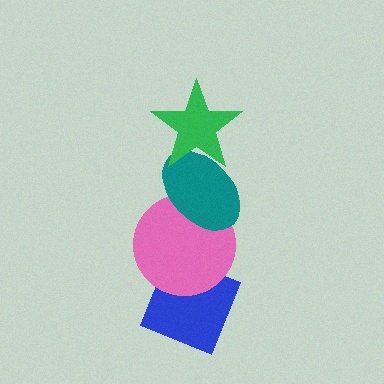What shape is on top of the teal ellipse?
The green star is on top of the teal ellipse.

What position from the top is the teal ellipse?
The teal ellipse is 2nd from the top.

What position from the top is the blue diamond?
The blue diamond is 4th from the top.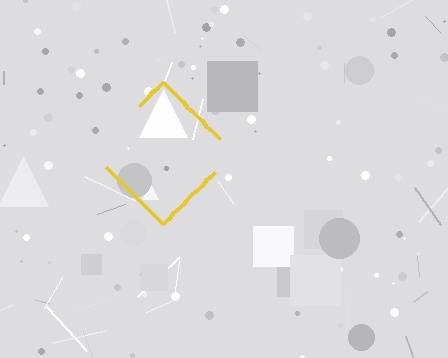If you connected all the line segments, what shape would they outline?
They would outline a diamond.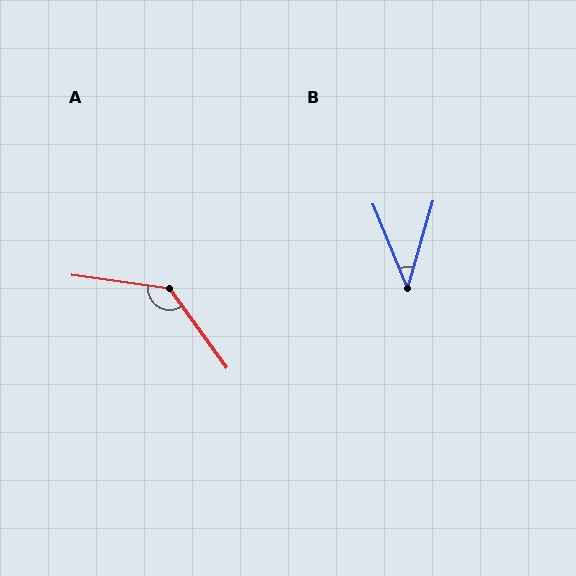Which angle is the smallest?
B, at approximately 39 degrees.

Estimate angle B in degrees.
Approximately 39 degrees.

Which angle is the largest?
A, at approximately 134 degrees.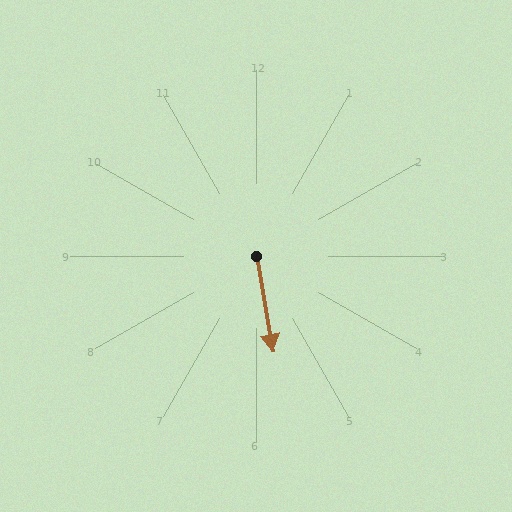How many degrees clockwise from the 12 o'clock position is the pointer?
Approximately 170 degrees.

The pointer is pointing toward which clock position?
Roughly 6 o'clock.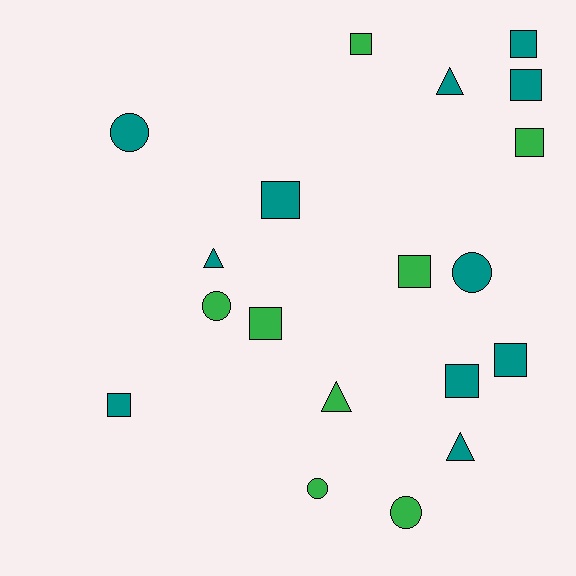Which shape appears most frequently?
Square, with 10 objects.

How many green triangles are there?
There is 1 green triangle.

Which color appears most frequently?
Teal, with 11 objects.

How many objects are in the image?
There are 19 objects.